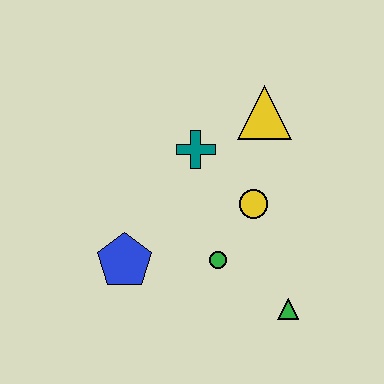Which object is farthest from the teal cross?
The green triangle is farthest from the teal cross.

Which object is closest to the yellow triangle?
The teal cross is closest to the yellow triangle.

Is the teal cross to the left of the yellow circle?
Yes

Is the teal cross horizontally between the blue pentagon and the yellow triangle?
Yes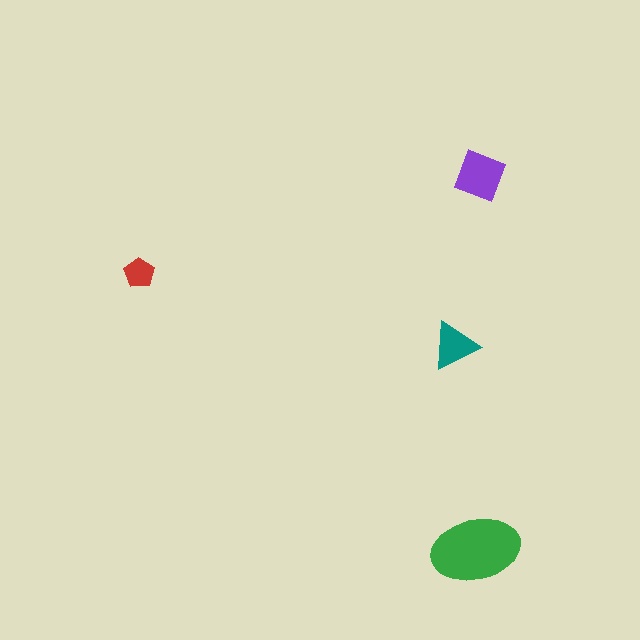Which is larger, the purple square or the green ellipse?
The green ellipse.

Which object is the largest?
The green ellipse.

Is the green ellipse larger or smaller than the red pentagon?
Larger.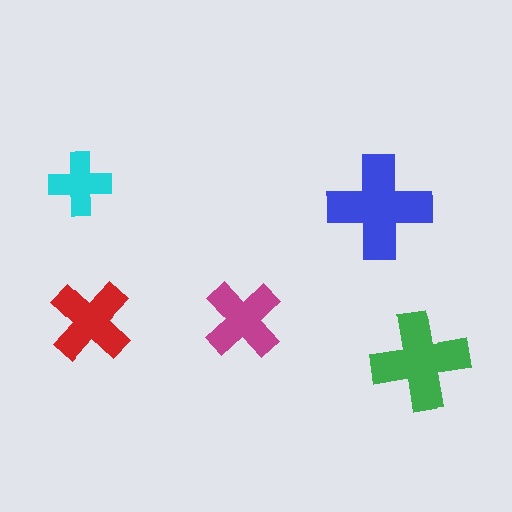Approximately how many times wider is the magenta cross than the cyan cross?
About 1.5 times wider.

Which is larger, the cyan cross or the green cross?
The green one.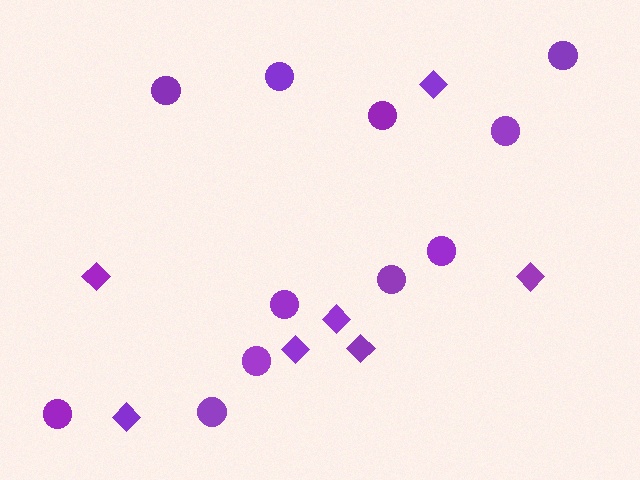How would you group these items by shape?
There are 2 groups: one group of circles (11) and one group of diamonds (7).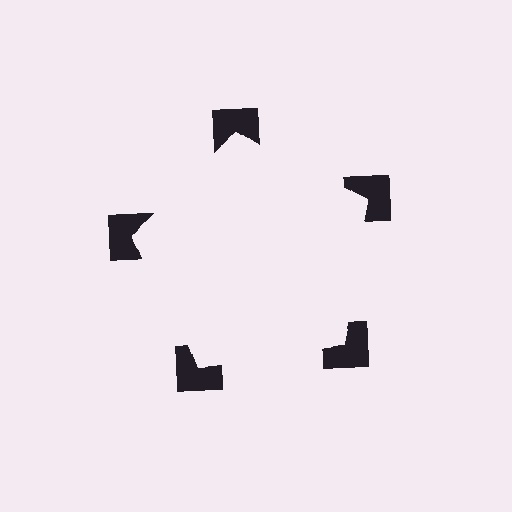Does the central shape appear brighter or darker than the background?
It typically appears slightly brighter than the background, even though no actual brightness change is drawn.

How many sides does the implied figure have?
5 sides.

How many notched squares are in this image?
There are 5 — one at each vertex of the illusory pentagon.